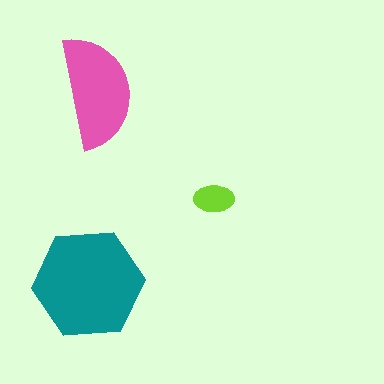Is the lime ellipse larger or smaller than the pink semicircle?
Smaller.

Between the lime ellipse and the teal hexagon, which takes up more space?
The teal hexagon.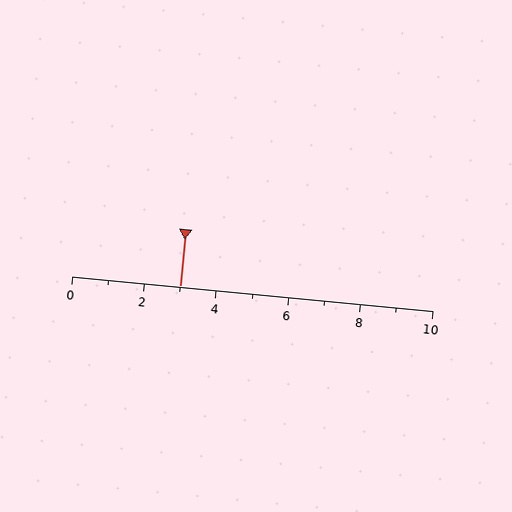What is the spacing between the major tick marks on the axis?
The major ticks are spaced 2 apart.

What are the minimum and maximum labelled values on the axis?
The axis runs from 0 to 10.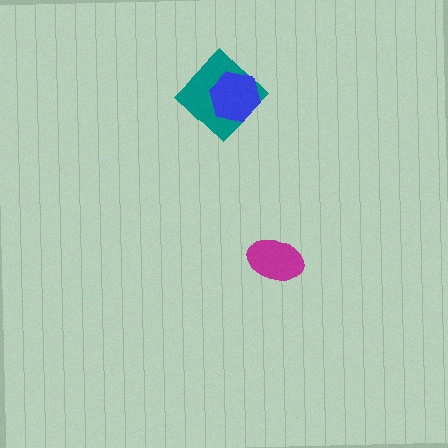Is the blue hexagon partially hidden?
No, no other shape covers it.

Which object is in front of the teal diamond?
The blue hexagon is in front of the teal diamond.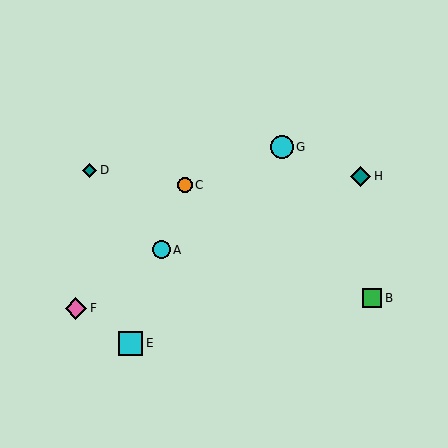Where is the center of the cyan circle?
The center of the cyan circle is at (161, 250).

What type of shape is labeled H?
Shape H is a teal diamond.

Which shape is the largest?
The cyan square (labeled E) is the largest.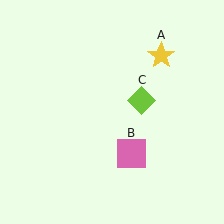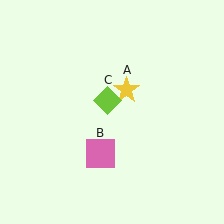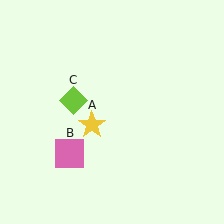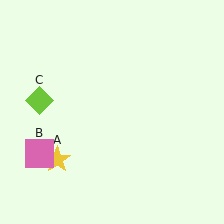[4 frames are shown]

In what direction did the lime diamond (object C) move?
The lime diamond (object C) moved left.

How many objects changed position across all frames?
3 objects changed position: yellow star (object A), pink square (object B), lime diamond (object C).